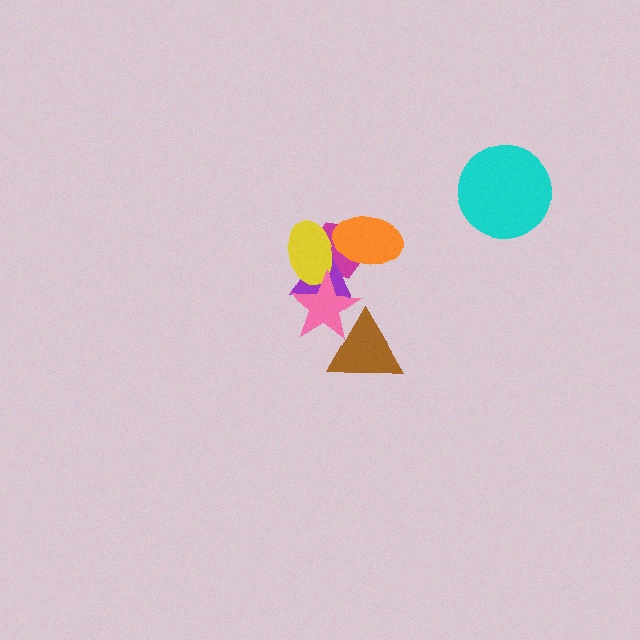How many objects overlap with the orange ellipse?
3 objects overlap with the orange ellipse.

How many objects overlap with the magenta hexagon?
4 objects overlap with the magenta hexagon.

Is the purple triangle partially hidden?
Yes, it is partially covered by another shape.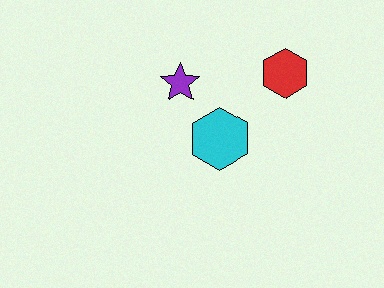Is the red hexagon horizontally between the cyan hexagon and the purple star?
No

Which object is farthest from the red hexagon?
The purple star is farthest from the red hexagon.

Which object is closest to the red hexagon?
The cyan hexagon is closest to the red hexagon.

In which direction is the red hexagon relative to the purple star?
The red hexagon is to the right of the purple star.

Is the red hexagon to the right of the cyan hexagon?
Yes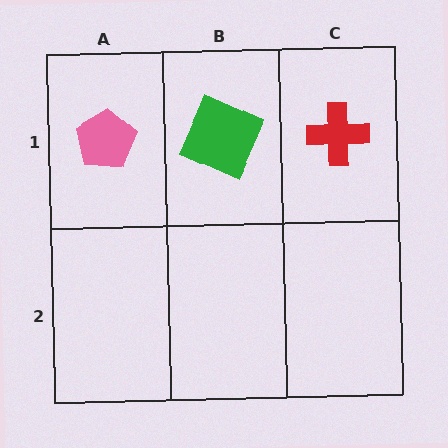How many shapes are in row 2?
0 shapes.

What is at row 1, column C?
A red cross.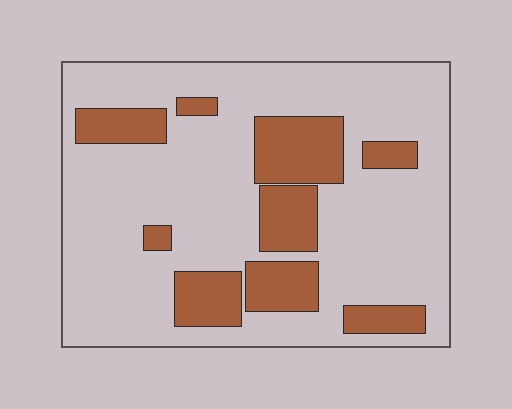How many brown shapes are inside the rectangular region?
9.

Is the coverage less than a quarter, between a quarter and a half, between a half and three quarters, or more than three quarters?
Less than a quarter.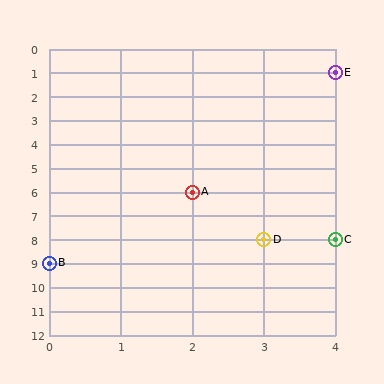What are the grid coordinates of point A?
Point A is at grid coordinates (2, 6).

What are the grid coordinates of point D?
Point D is at grid coordinates (3, 8).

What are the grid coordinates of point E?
Point E is at grid coordinates (4, 1).